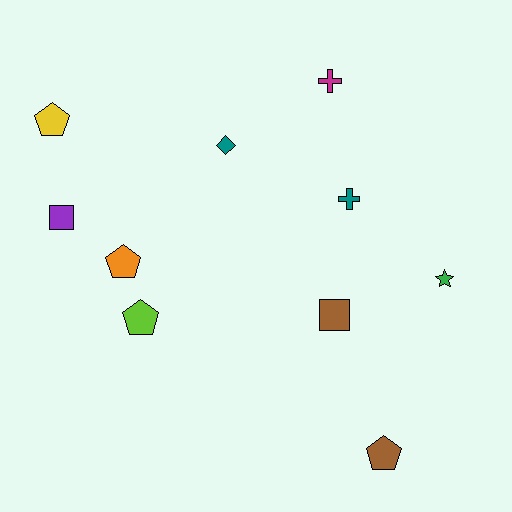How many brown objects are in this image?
There are 2 brown objects.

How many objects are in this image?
There are 10 objects.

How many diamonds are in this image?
There is 1 diamond.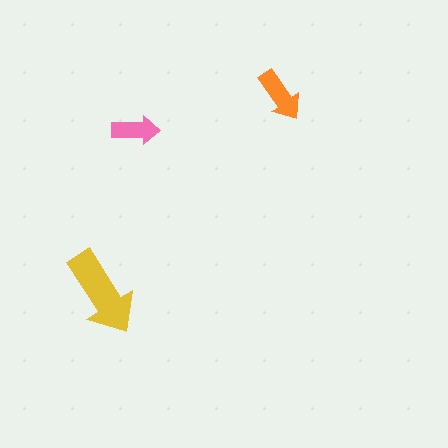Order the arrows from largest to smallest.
the yellow one, the orange one, the pink one.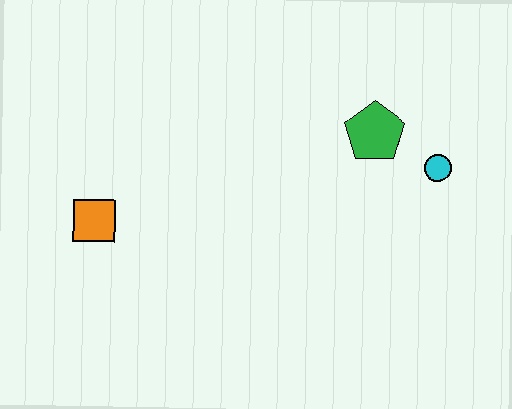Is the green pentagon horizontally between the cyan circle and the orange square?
Yes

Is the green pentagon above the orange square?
Yes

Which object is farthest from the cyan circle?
The orange square is farthest from the cyan circle.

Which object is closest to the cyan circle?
The green pentagon is closest to the cyan circle.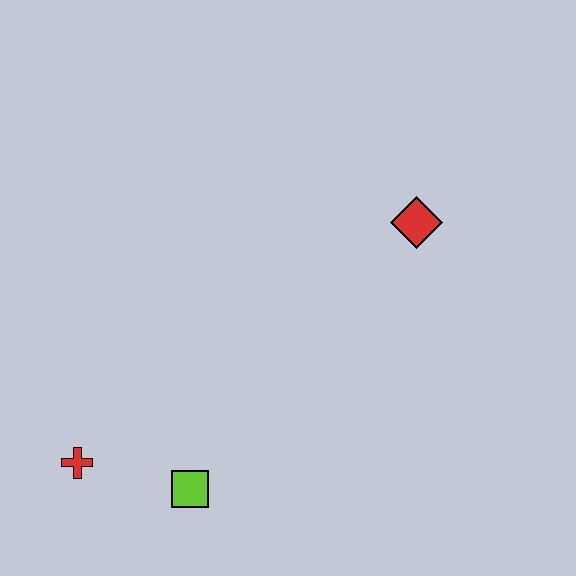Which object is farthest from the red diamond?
The red cross is farthest from the red diamond.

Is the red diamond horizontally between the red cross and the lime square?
No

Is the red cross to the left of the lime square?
Yes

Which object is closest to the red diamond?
The lime square is closest to the red diamond.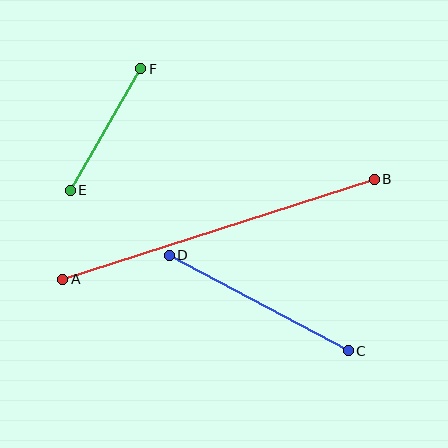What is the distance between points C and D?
The distance is approximately 202 pixels.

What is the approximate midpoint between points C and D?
The midpoint is at approximately (259, 303) pixels.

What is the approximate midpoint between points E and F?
The midpoint is at approximately (106, 130) pixels.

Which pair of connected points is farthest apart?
Points A and B are farthest apart.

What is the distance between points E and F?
The distance is approximately 141 pixels.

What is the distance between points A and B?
The distance is approximately 327 pixels.